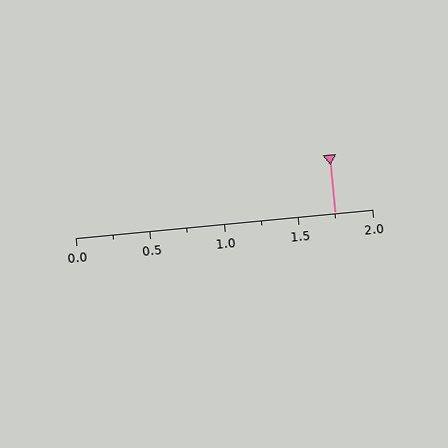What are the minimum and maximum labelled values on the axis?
The axis runs from 0.0 to 2.0.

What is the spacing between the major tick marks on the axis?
The major ticks are spaced 0.5 apart.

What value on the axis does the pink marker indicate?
The marker indicates approximately 1.75.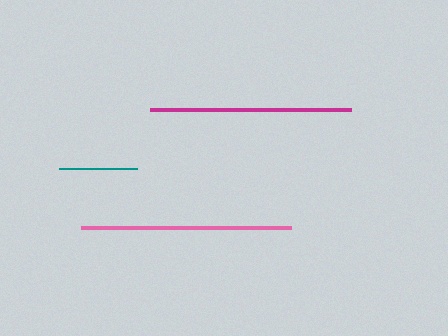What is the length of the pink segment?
The pink segment is approximately 210 pixels long.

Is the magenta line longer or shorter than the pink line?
The pink line is longer than the magenta line.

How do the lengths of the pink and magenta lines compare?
The pink and magenta lines are approximately the same length.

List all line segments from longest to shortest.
From longest to shortest: pink, magenta, teal.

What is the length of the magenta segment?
The magenta segment is approximately 201 pixels long.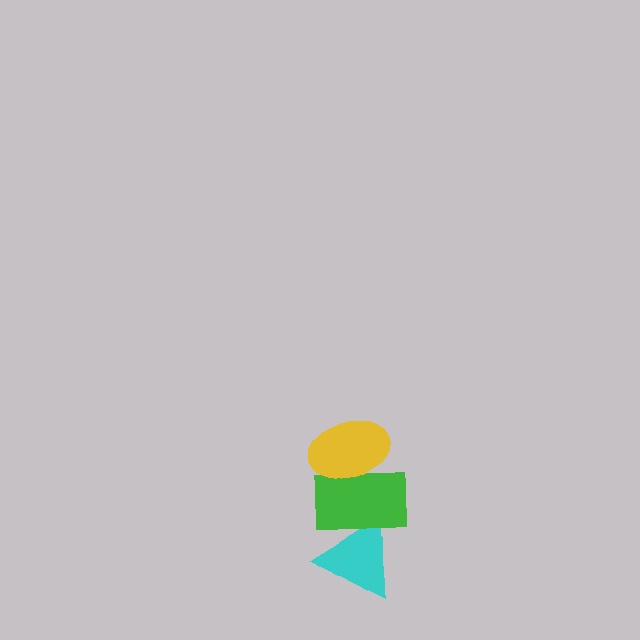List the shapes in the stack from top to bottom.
From top to bottom: the yellow ellipse, the green rectangle, the cyan triangle.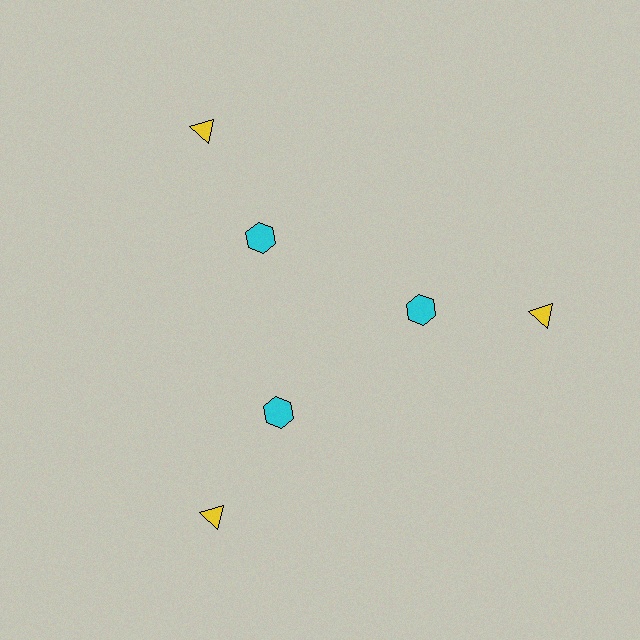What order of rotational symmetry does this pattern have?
This pattern has 3-fold rotational symmetry.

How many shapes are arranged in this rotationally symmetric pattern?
There are 6 shapes, arranged in 3 groups of 2.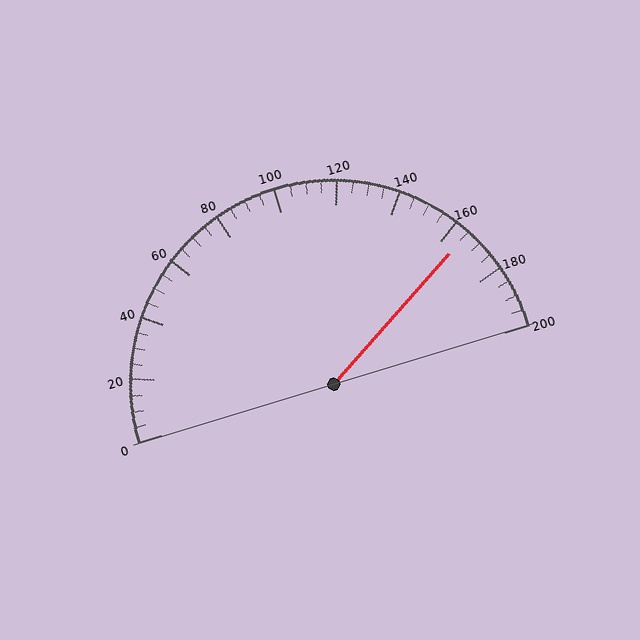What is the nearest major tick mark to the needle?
The nearest major tick mark is 160.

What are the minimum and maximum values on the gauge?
The gauge ranges from 0 to 200.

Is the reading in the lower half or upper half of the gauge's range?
The reading is in the upper half of the range (0 to 200).